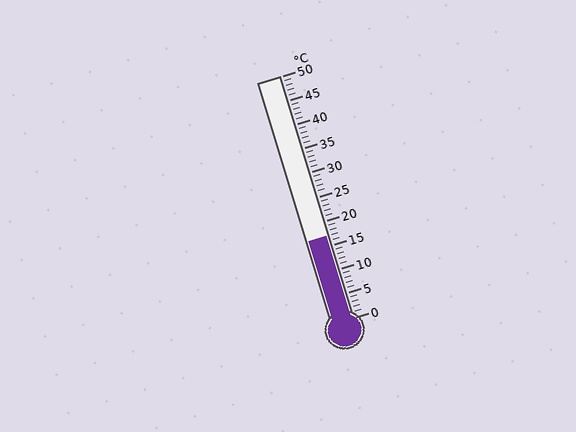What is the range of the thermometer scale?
The thermometer scale ranges from 0°C to 50°C.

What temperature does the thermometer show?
The thermometer shows approximately 17°C.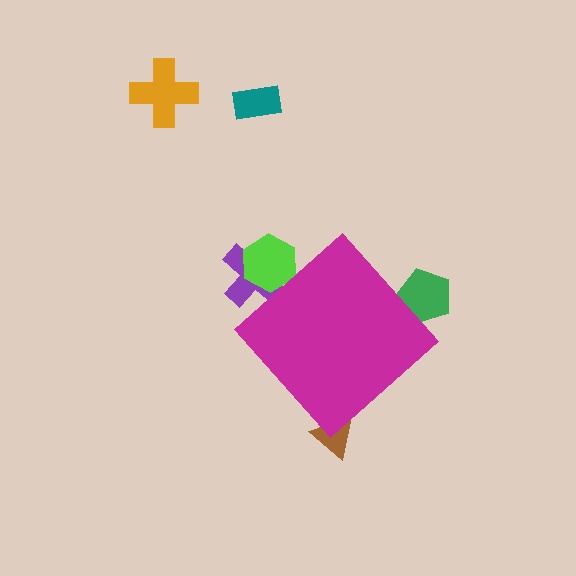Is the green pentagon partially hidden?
Yes, the green pentagon is partially hidden behind the magenta diamond.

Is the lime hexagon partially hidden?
Yes, the lime hexagon is partially hidden behind the magenta diamond.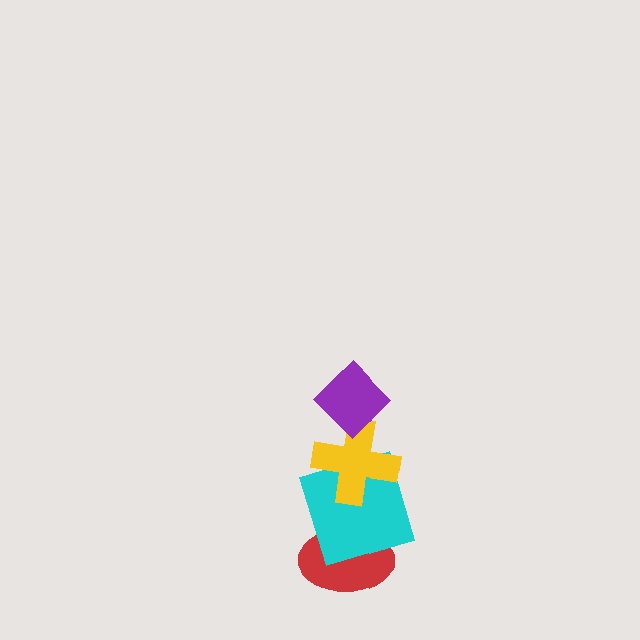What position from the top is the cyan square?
The cyan square is 3rd from the top.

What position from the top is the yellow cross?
The yellow cross is 2nd from the top.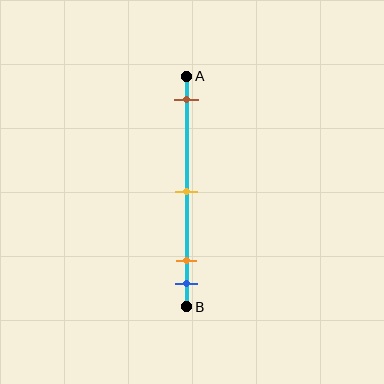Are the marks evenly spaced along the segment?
No, the marks are not evenly spaced.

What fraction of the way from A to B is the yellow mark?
The yellow mark is approximately 50% (0.5) of the way from A to B.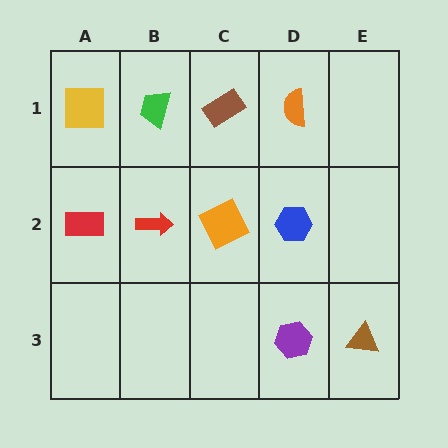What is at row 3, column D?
A purple hexagon.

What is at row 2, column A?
A red rectangle.